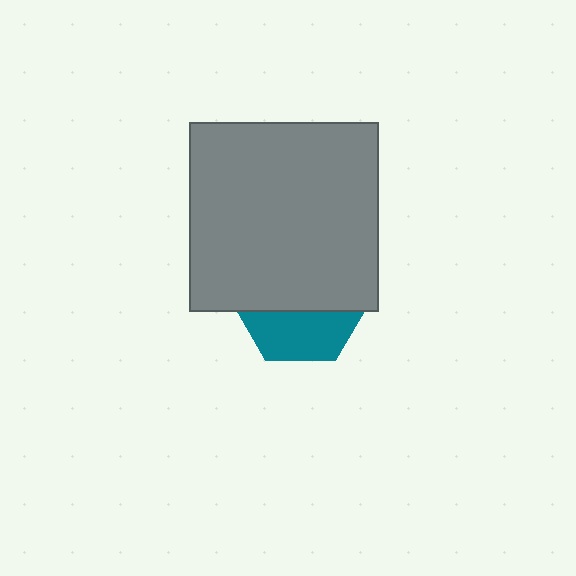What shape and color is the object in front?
The object in front is a gray square.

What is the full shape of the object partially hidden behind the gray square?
The partially hidden object is a teal hexagon.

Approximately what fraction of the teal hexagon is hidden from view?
Roughly 62% of the teal hexagon is hidden behind the gray square.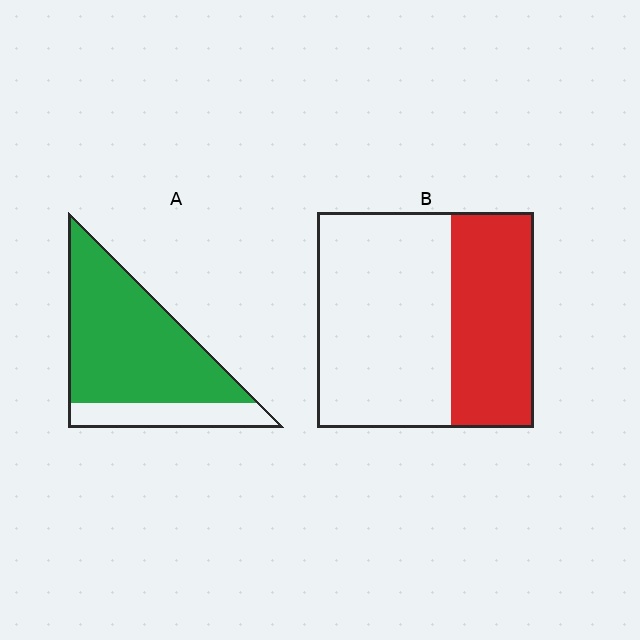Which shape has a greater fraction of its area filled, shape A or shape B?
Shape A.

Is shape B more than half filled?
No.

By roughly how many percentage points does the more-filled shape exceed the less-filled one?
By roughly 40 percentage points (A over B).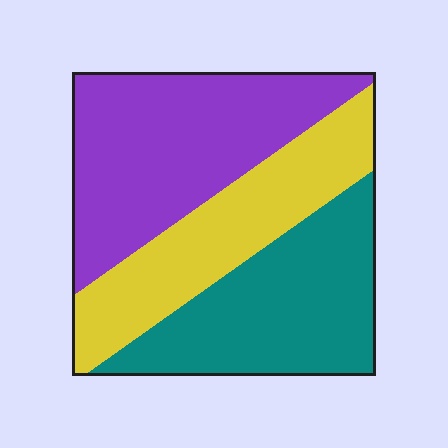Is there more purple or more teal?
Purple.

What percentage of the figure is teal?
Teal takes up about one third (1/3) of the figure.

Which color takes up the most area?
Purple, at roughly 40%.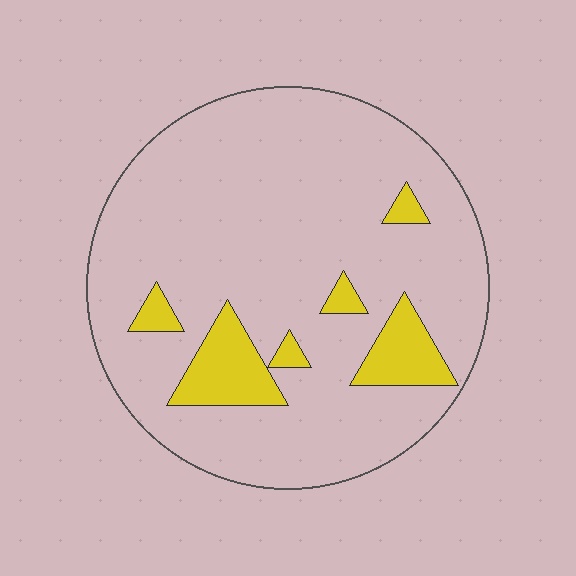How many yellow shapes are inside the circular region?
6.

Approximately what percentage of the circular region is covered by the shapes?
Approximately 15%.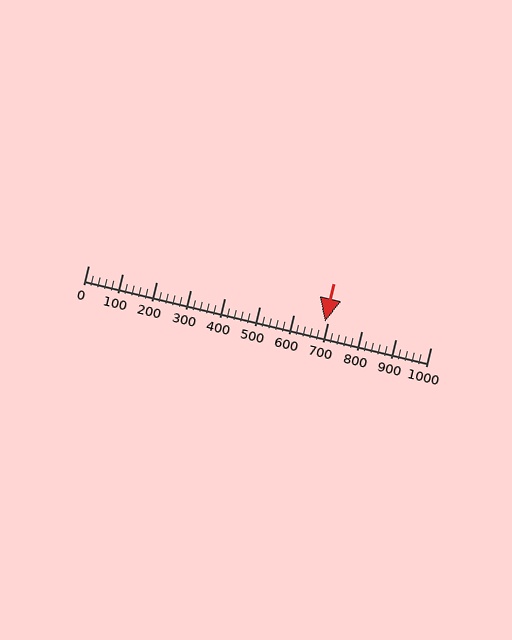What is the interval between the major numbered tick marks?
The major tick marks are spaced 100 units apart.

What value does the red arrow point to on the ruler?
The red arrow points to approximately 691.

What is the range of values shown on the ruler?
The ruler shows values from 0 to 1000.